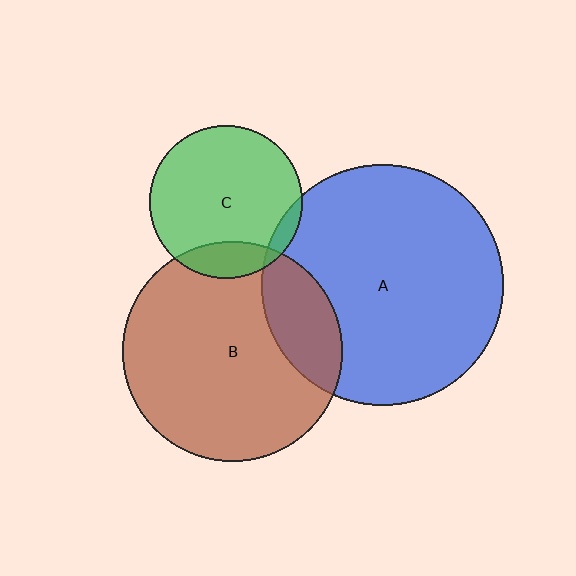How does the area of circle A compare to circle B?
Approximately 1.2 times.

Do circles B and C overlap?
Yes.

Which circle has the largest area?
Circle A (blue).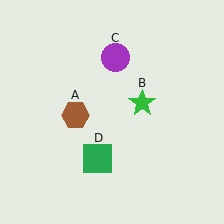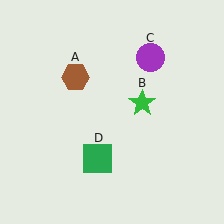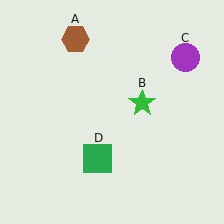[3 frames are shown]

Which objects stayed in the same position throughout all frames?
Green star (object B) and green square (object D) remained stationary.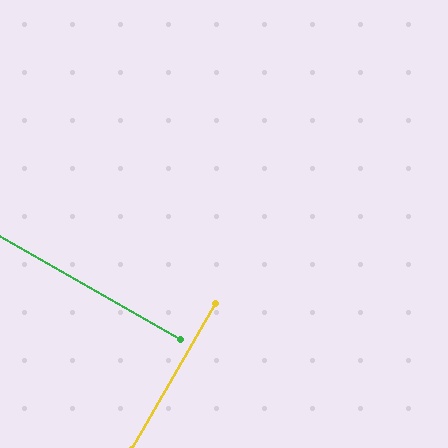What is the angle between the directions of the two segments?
Approximately 90 degrees.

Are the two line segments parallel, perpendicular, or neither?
Perpendicular — they meet at approximately 90°.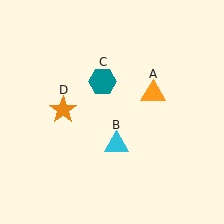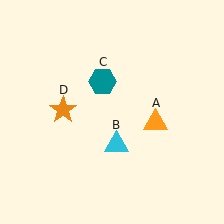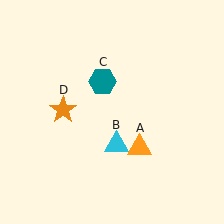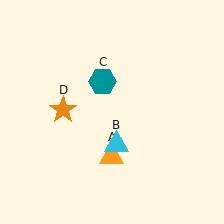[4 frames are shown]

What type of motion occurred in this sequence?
The orange triangle (object A) rotated clockwise around the center of the scene.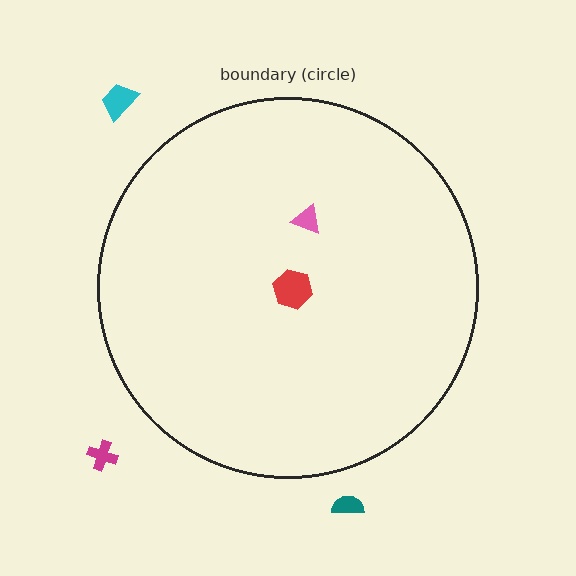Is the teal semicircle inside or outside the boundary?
Outside.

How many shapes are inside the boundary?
2 inside, 3 outside.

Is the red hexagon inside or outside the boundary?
Inside.